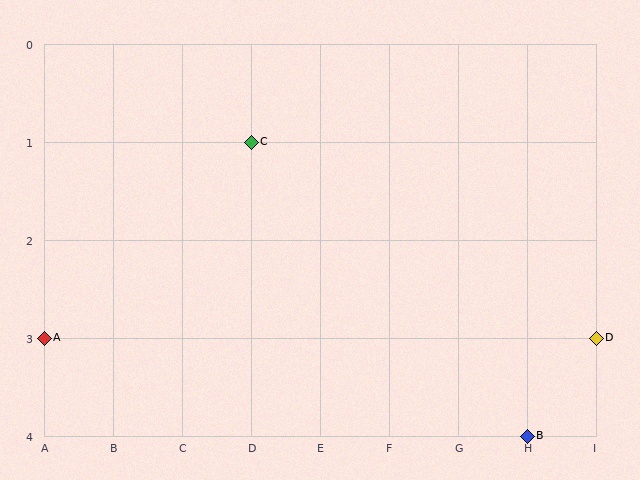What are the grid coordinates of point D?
Point D is at grid coordinates (I, 3).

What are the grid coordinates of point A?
Point A is at grid coordinates (A, 3).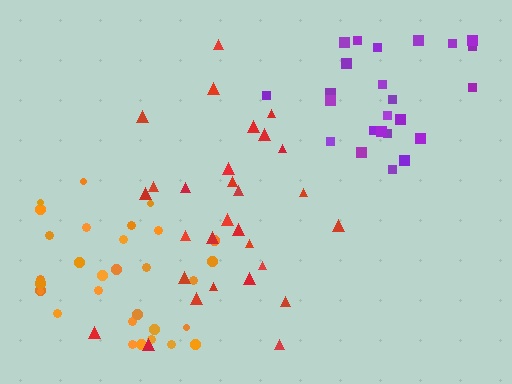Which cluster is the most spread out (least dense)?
Red.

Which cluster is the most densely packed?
Orange.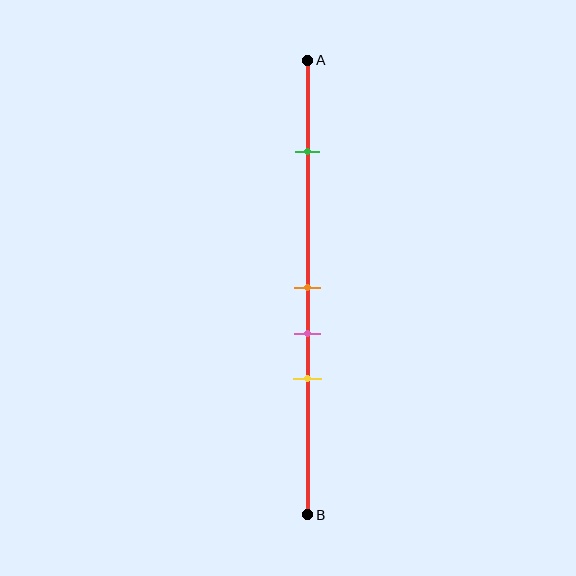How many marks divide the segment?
There are 4 marks dividing the segment.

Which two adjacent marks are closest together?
The orange and pink marks are the closest adjacent pair.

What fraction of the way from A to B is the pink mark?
The pink mark is approximately 60% (0.6) of the way from A to B.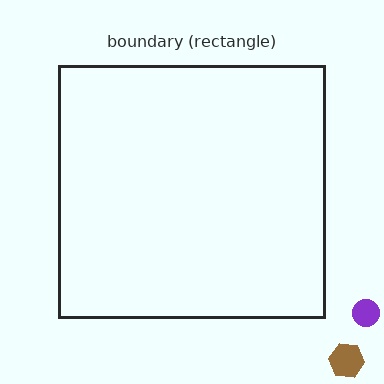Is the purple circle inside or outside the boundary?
Outside.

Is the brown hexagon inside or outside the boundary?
Outside.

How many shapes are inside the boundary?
0 inside, 2 outside.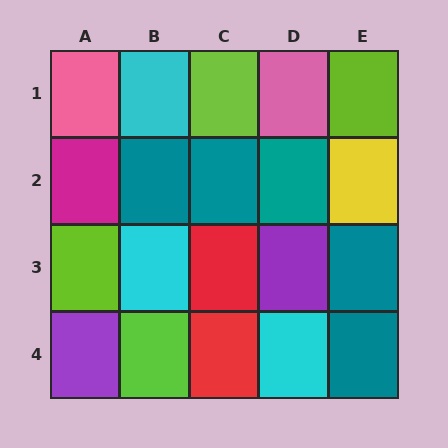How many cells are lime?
4 cells are lime.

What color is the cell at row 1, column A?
Pink.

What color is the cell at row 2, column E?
Yellow.